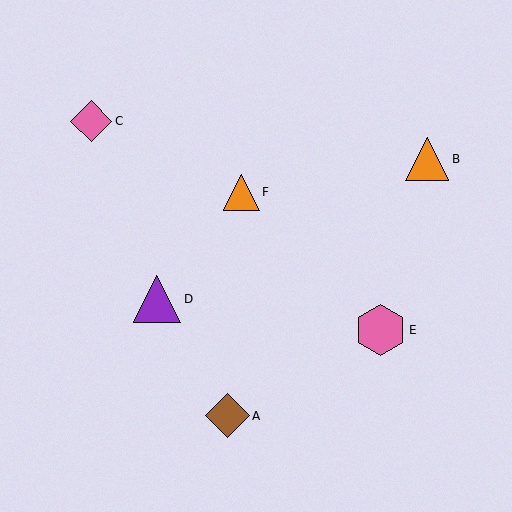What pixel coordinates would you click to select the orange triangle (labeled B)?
Click at (427, 159) to select the orange triangle B.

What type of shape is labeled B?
Shape B is an orange triangle.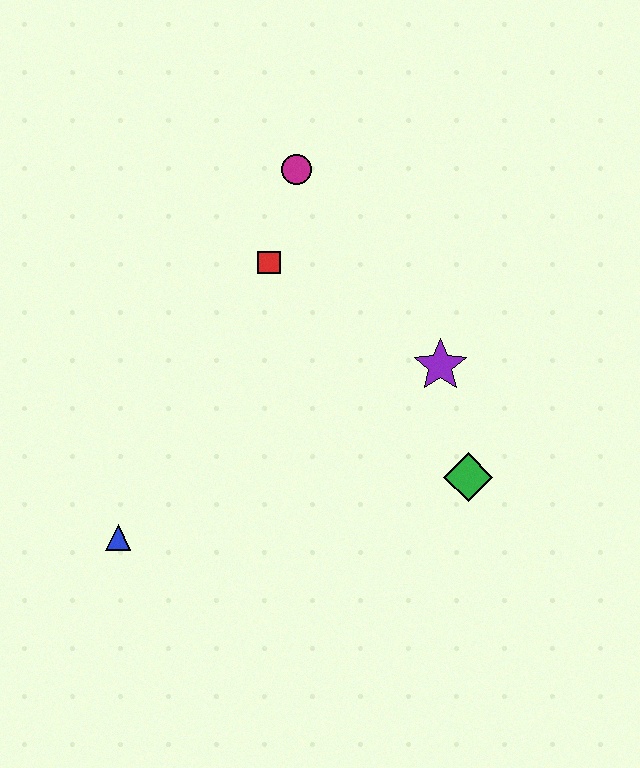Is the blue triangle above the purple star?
No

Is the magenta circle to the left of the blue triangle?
No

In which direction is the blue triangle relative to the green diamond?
The blue triangle is to the left of the green diamond.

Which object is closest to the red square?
The magenta circle is closest to the red square.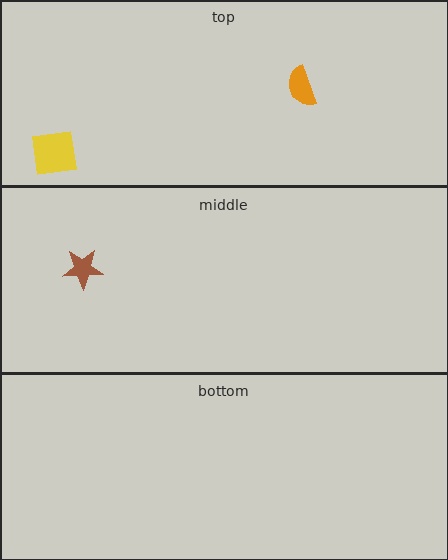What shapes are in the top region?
The yellow square, the orange semicircle.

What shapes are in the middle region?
The brown star.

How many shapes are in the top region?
2.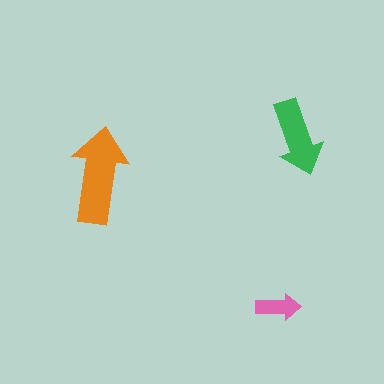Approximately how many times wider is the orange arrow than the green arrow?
About 1.5 times wider.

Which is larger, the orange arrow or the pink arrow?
The orange one.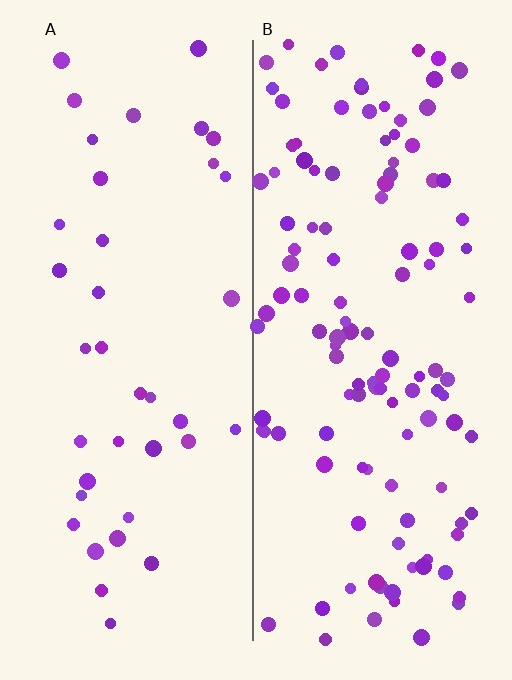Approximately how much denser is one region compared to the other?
Approximately 3.1× — region B over region A.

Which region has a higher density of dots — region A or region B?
B (the right).